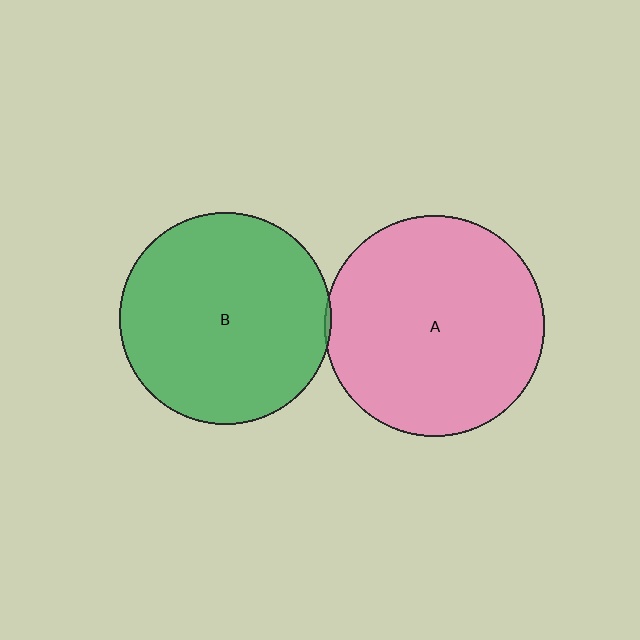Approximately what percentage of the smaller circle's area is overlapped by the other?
Approximately 5%.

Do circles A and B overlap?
Yes.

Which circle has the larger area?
Circle A (pink).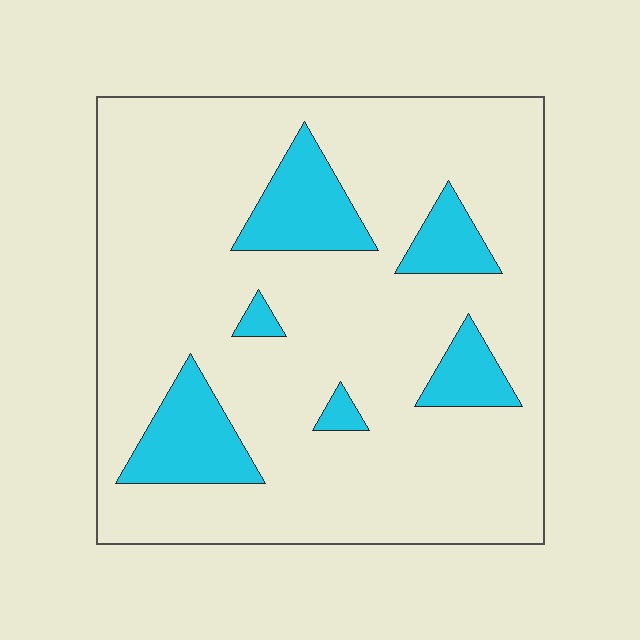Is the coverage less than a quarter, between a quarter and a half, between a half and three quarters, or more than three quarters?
Less than a quarter.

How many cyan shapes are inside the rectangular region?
6.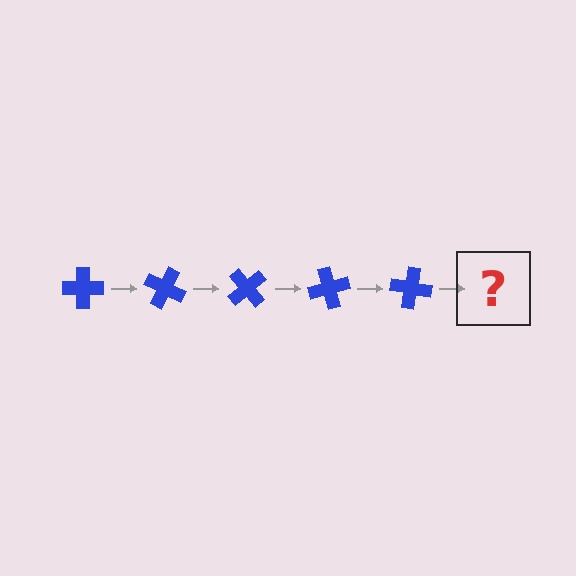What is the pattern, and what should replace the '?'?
The pattern is that the cross rotates 25 degrees each step. The '?' should be a blue cross rotated 125 degrees.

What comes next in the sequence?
The next element should be a blue cross rotated 125 degrees.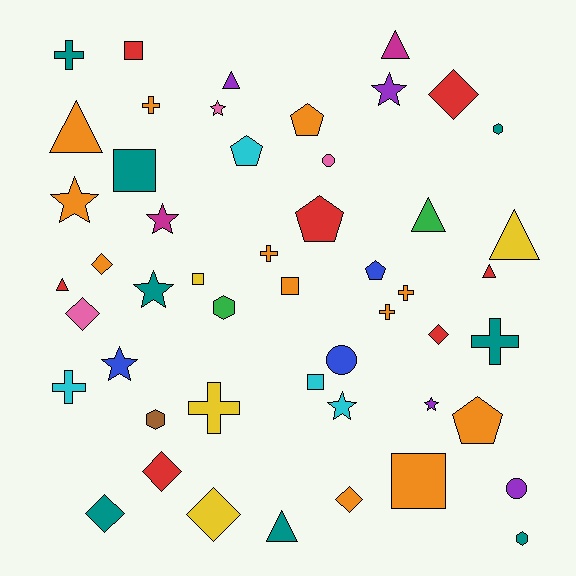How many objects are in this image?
There are 50 objects.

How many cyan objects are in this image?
There are 4 cyan objects.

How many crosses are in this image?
There are 8 crosses.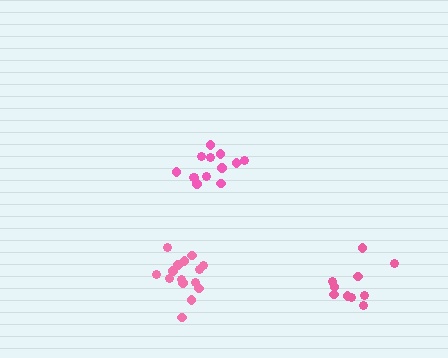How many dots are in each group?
Group 1: 15 dots, Group 2: 10 dots, Group 3: 13 dots (38 total).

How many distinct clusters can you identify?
There are 3 distinct clusters.